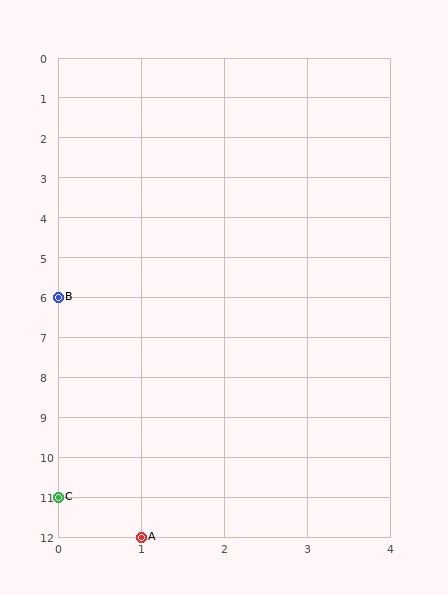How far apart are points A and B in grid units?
Points A and B are 1 column and 6 rows apart (about 6.1 grid units diagonally).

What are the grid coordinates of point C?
Point C is at grid coordinates (0, 11).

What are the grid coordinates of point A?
Point A is at grid coordinates (1, 12).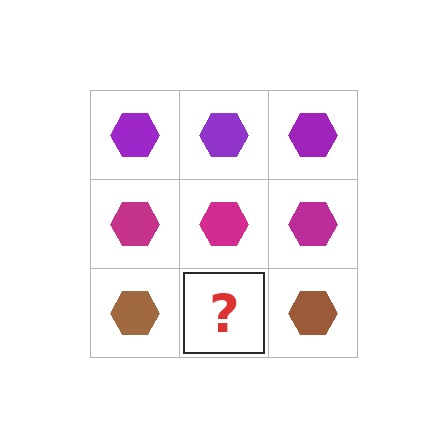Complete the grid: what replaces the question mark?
The question mark should be replaced with a brown hexagon.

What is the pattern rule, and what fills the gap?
The rule is that each row has a consistent color. The gap should be filled with a brown hexagon.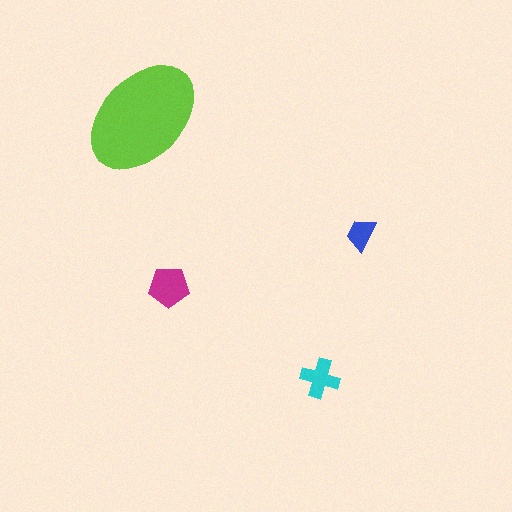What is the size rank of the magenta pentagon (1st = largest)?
2nd.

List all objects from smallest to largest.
The blue trapezoid, the cyan cross, the magenta pentagon, the lime ellipse.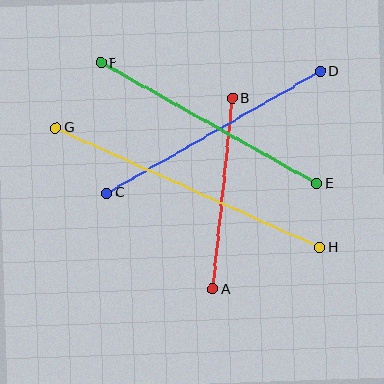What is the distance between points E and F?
The distance is approximately 247 pixels.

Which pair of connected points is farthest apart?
Points G and H are farthest apart.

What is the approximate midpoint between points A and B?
The midpoint is at approximately (223, 194) pixels.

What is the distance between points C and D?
The distance is approximately 245 pixels.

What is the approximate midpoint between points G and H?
The midpoint is at approximately (188, 188) pixels.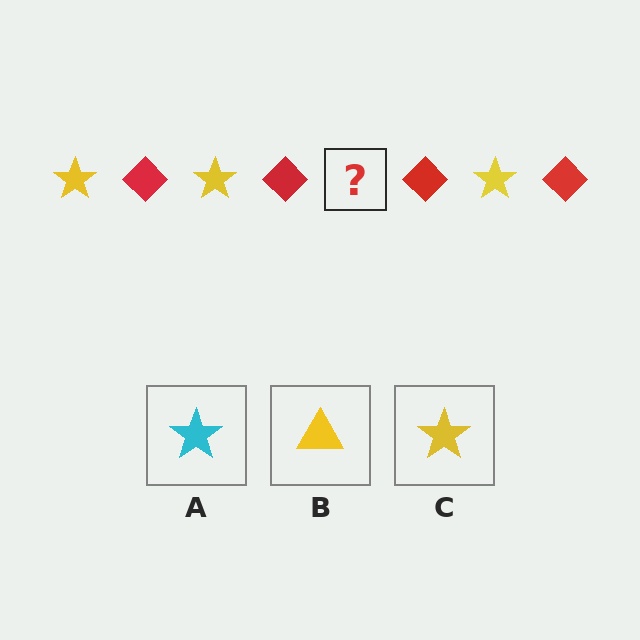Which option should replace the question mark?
Option C.